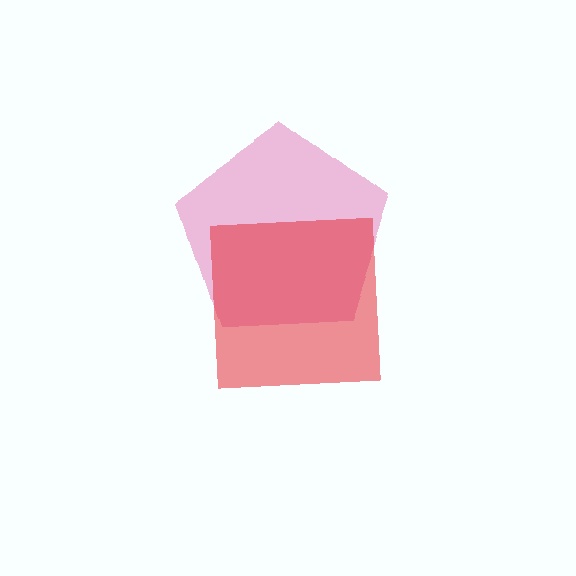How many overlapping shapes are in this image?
There are 2 overlapping shapes in the image.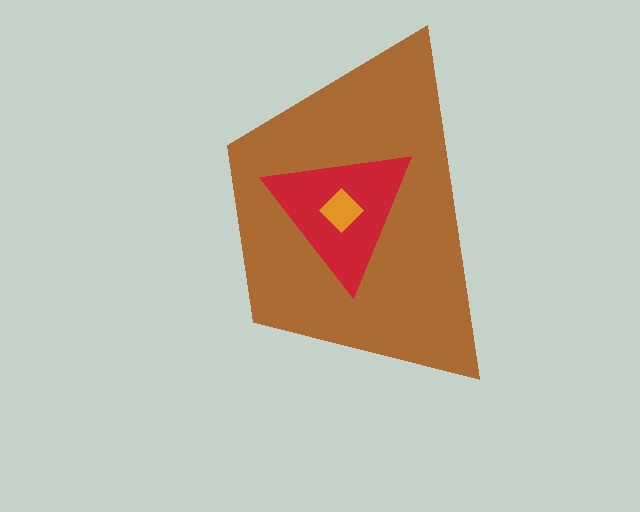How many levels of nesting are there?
3.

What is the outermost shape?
The brown trapezoid.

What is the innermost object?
The orange diamond.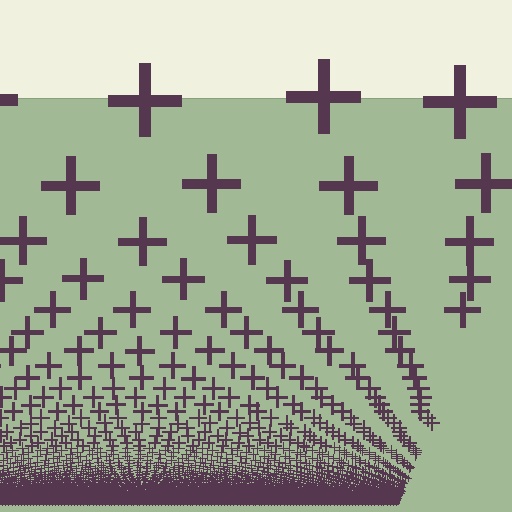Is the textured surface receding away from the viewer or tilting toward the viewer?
The surface appears to tilt toward the viewer. Texture elements get larger and sparser toward the top.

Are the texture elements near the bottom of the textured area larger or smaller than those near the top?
Smaller. The gradient is inverted — elements near the bottom are smaller and denser.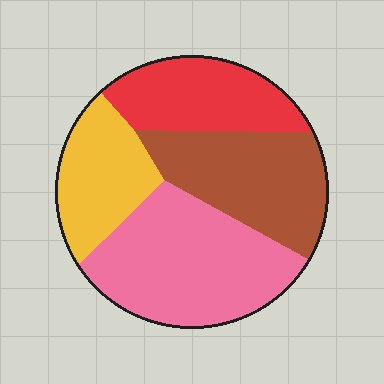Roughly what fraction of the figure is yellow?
Yellow covers 19% of the figure.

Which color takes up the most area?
Pink, at roughly 35%.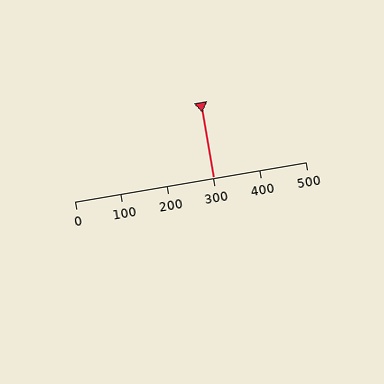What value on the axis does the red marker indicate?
The marker indicates approximately 300.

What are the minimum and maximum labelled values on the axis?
The axis runs from 0 to 500.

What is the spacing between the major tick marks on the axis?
The major ticks are spaced 100 apart.